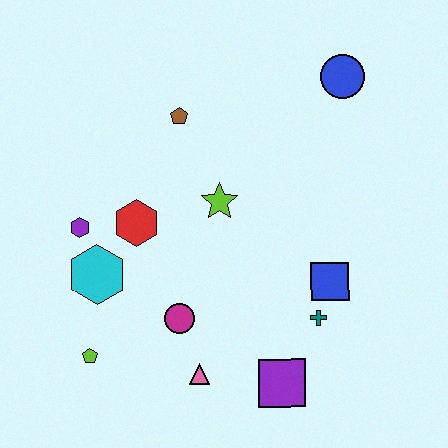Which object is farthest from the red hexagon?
The blue circle is farthest from the red hexagon.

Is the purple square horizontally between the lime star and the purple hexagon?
No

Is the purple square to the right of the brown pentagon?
Yes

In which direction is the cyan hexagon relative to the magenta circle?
The cyan hexagon is to the left of the magenta circle.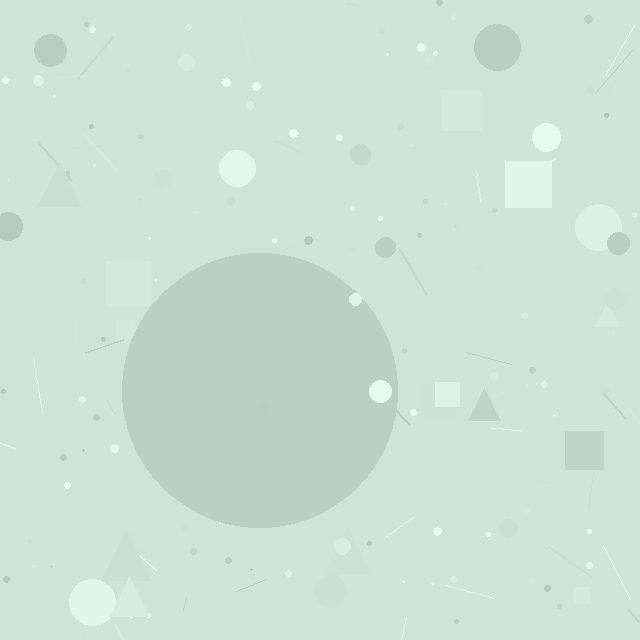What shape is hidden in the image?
A circle is hidden in the image.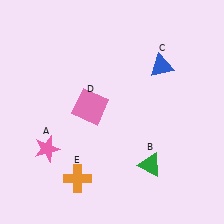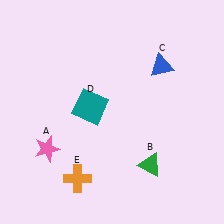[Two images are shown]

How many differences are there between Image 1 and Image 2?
There is 1 difference between the two images.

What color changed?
The square (D) changed from pink in Image 1 to teal in Image 2.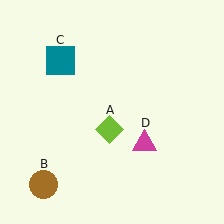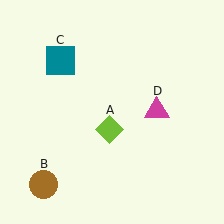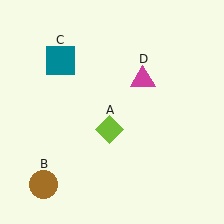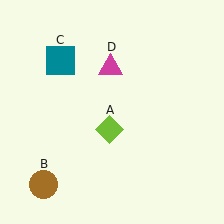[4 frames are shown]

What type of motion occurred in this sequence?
The magenta triangle (object D) rotated counterclockwise around the center of the scene.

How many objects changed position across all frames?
1 object changed position: magenta triangle (object D).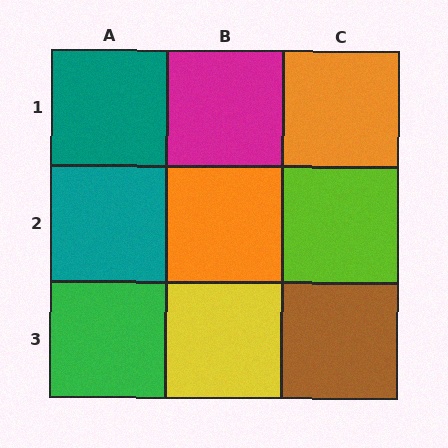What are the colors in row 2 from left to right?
Teal, orange, lime.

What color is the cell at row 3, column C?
Brown.